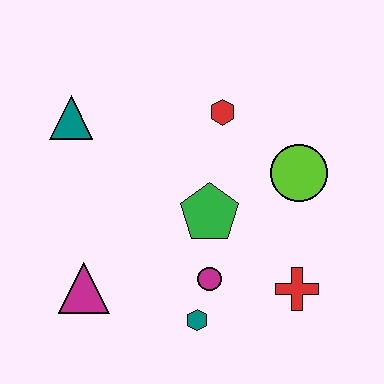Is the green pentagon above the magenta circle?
Yes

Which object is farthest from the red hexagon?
The magenta triangle is farthest from the red hexagon.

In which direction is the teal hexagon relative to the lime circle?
The teal hexagon is below the lime circle.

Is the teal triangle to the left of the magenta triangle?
Yes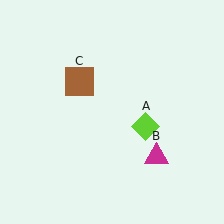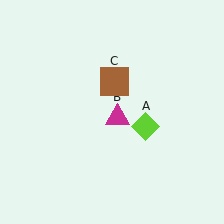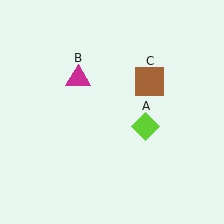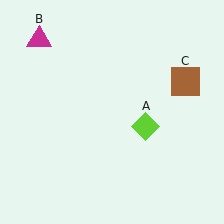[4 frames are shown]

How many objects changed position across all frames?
2 objects changed position: magenta triangle (object B), brown square (object C).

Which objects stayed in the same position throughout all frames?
Lime diamond (object A) remained stationary.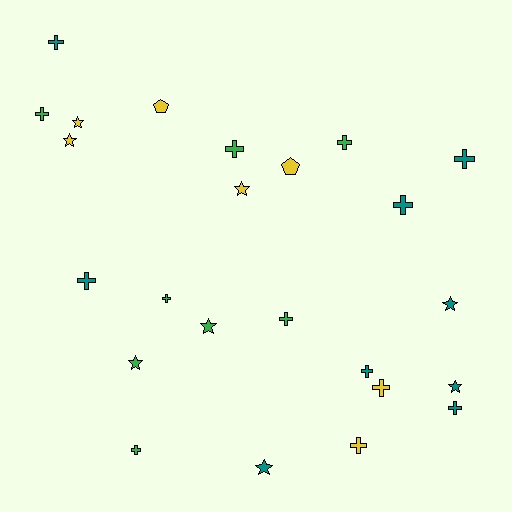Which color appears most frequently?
Teal, with 9 objects.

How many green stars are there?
There are 2 green stars.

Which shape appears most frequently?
Cross, with 14 objects.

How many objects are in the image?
There are 24 objects.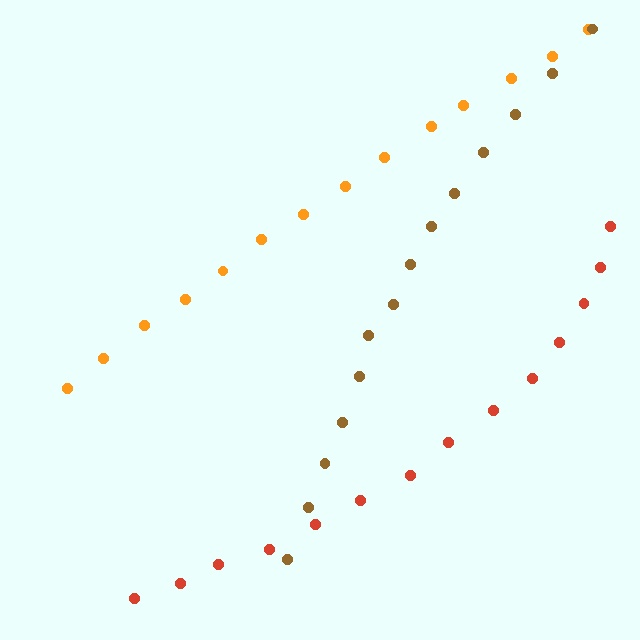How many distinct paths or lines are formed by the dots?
There are 3 distinct paths.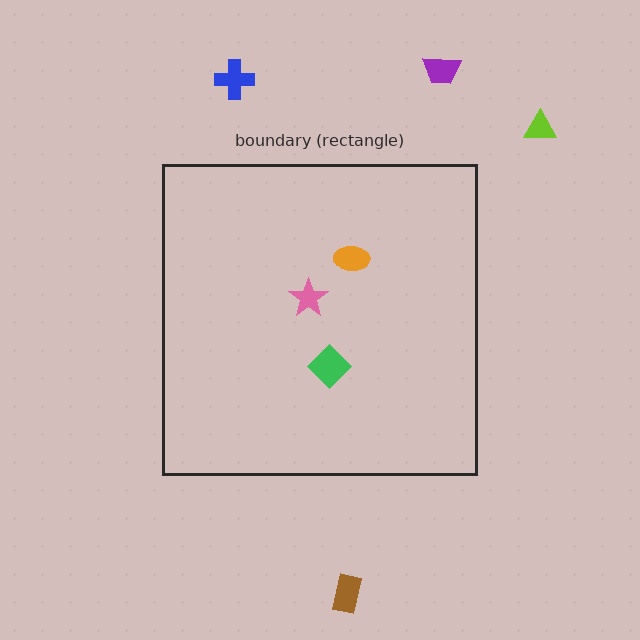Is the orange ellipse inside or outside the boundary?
Inside.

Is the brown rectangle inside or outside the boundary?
Outside.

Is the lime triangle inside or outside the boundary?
Outside.